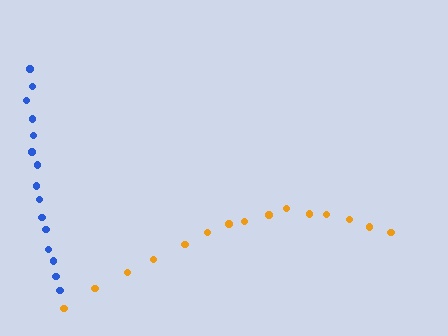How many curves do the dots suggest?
There are 2 distinct paths.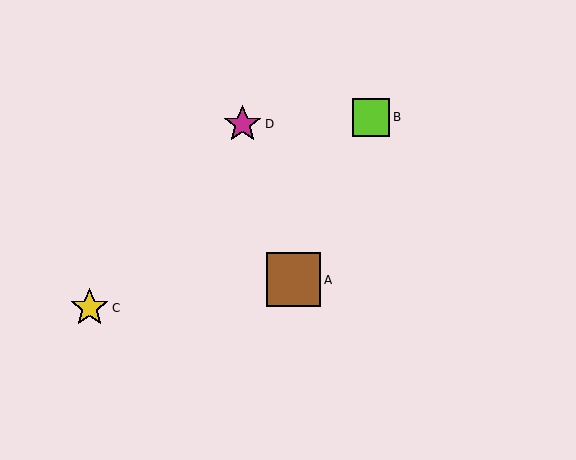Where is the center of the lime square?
The center of the lime square is at (371, 117).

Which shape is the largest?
The brown square (labeled A) is the largest.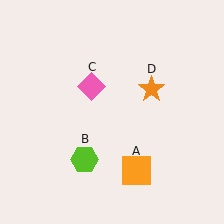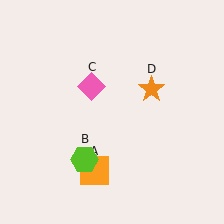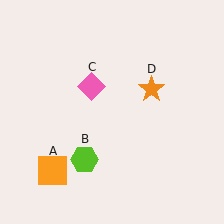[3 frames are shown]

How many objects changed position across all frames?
1 object changed position: orange square (object A).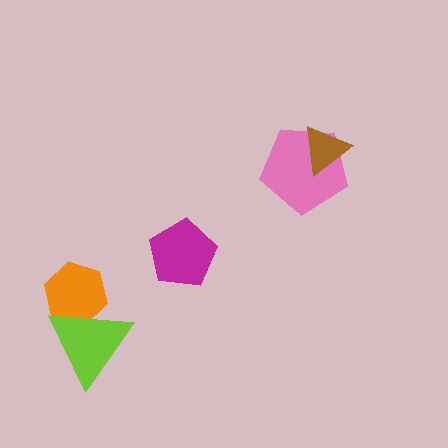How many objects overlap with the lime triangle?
1 object overlaps with the lime triangle.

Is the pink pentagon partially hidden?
Yes, it is partially covered by another shape.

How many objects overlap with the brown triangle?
1 object overlaps with the brown triangle.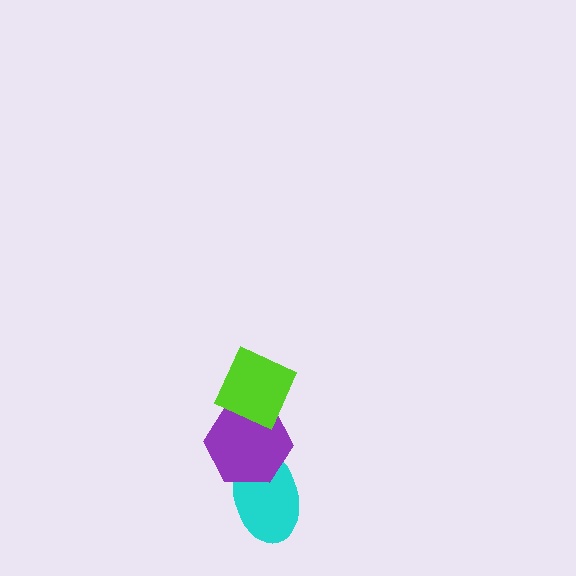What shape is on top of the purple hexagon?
The lime diamond is on top of the purple hexagon.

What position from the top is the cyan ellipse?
The cyan ellipse is 3rd from the top.